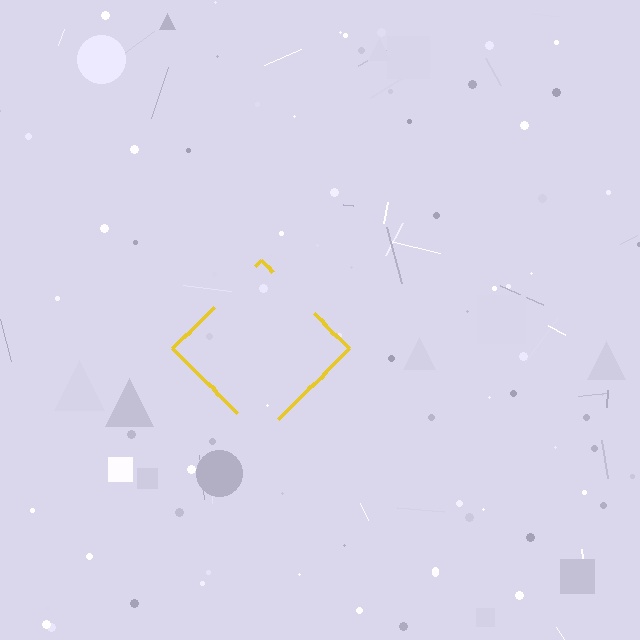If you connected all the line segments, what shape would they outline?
They would outline a diamond.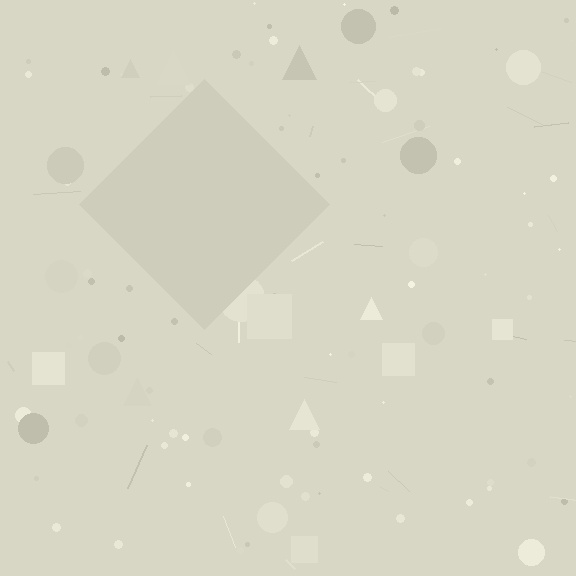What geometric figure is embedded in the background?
A diamond is embedded in the background.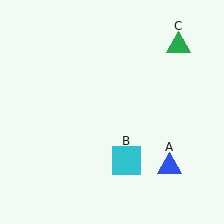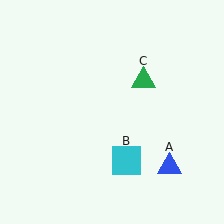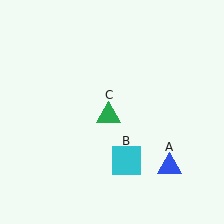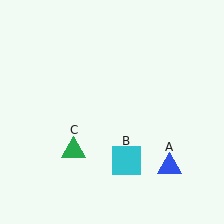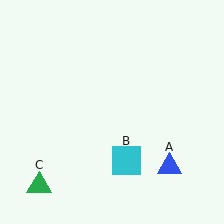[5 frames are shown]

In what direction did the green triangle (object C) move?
The green triangle (object C) moved down and to the left.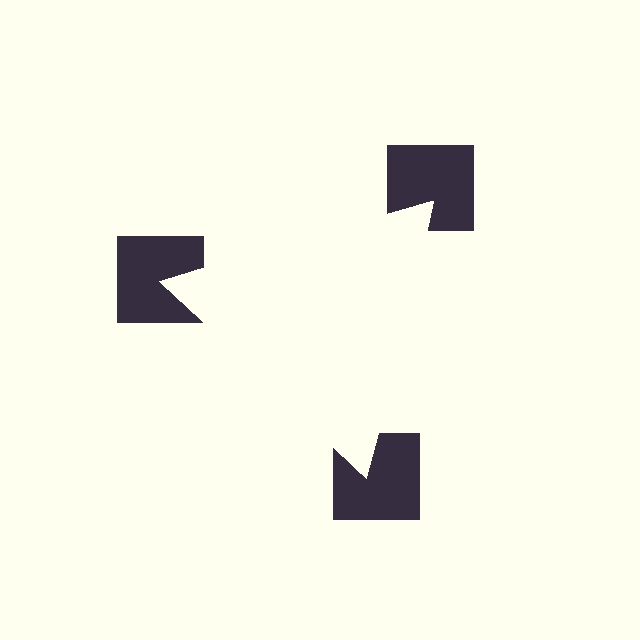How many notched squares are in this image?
There are 3 — one at each vertex of the illusory triangle.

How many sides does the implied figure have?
3 sides.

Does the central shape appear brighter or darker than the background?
It typically appears slightly brighter than the background, even though no actual brightness change is drawn.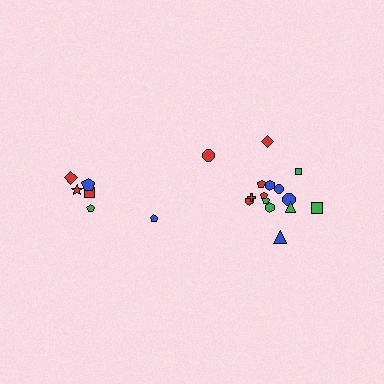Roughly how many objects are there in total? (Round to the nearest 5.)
Roughly 20 objects in total.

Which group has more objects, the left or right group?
The right group.